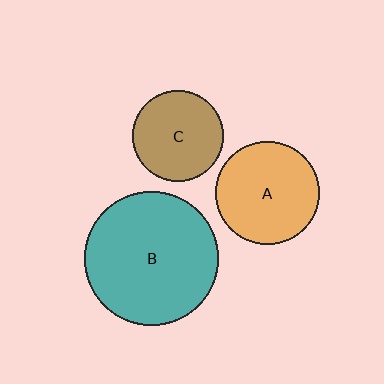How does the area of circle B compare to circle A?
Approximately 1.7 times.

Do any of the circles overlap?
No, none of the circles overlap.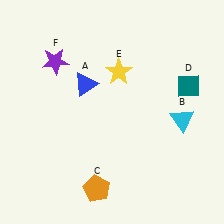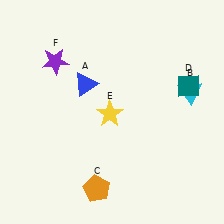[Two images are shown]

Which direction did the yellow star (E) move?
The yellow star (E) moved down.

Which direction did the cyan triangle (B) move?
The cyan triangle (B) moved up.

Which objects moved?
The objects that moved are: the cyan triangle (B), the yellow star (E).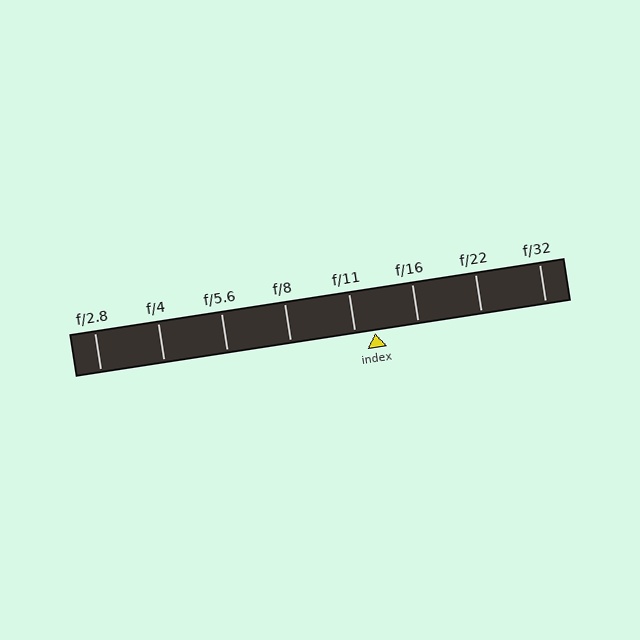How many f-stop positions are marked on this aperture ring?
There are 8 f-stop positions marked.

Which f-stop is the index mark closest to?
The index mark is closest to f/11.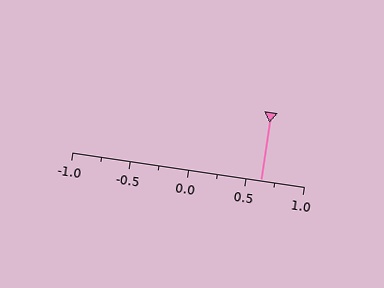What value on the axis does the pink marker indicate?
The marker indicates approximately 0.62.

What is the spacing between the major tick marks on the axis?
The major ticks are spaced 0.5 apart.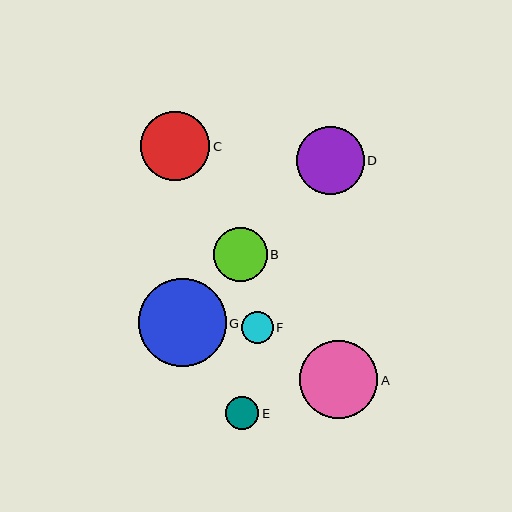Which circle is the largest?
Circle G is the largest with a size of approximately 88 pixels.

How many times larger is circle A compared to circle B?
Circle A is approximately 1.4 times the size of circle B.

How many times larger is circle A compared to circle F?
Circle A is approximately 2.5 times the size of circle F.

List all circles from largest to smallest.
From largest to smallest: G, A, C, D, B, E, F.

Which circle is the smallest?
Circle F is the smallest with a size of approximately 32 pixels.